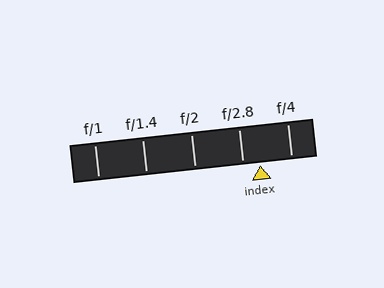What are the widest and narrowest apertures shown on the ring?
The widest aperture shown is f/1 and the narrowest is f/4.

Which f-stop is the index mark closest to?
The index mark is closest to f/2.8.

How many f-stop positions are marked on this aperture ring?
There are 5 f-stop positions marked.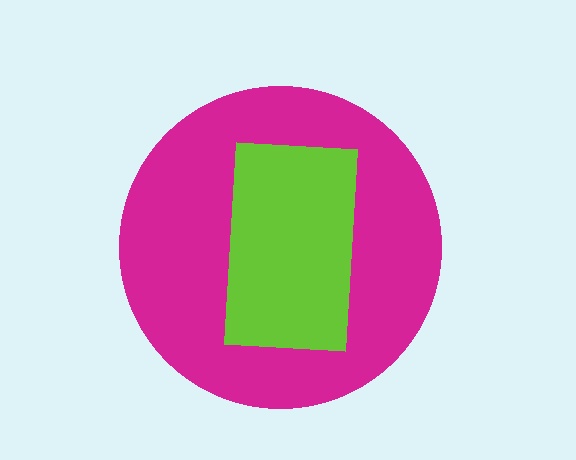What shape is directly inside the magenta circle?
The lime rectangle.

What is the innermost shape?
The lime rectangle.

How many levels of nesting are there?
2.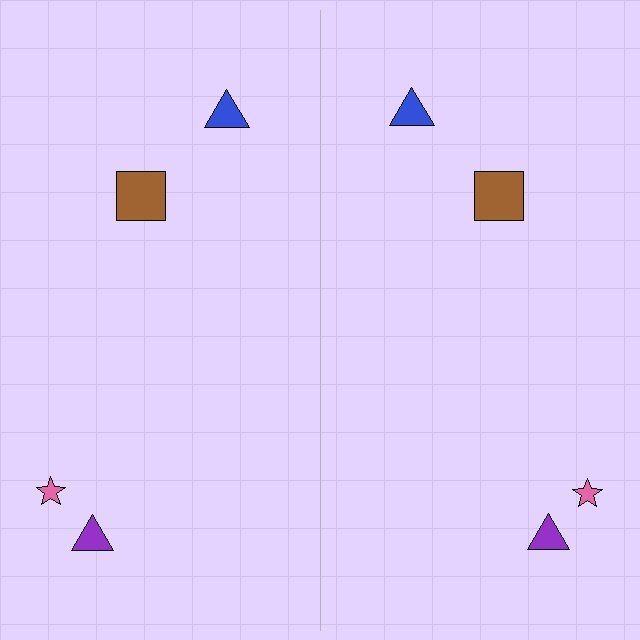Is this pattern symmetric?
Yes, this pattern has bilateral (reflection) symmetry.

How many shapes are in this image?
There are 8 shapes in this image.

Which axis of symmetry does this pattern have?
The pattern has a vertical axis of symmetry running through the center of the image.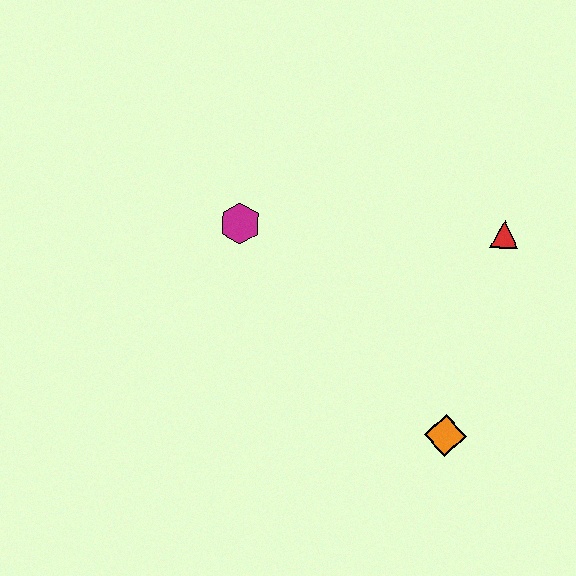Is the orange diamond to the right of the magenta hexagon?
Yes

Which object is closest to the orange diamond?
The red triangle is closest to the orange diamond.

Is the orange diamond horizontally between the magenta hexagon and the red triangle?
Yes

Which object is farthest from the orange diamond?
The magenta hexagon is farthest from the orange diamond.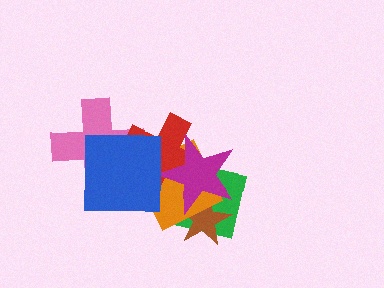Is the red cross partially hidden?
Yes, it is partially covered by another shape.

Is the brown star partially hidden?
Yes, it is partially covered by another shape.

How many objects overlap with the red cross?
5 objects overlap with the red cross.